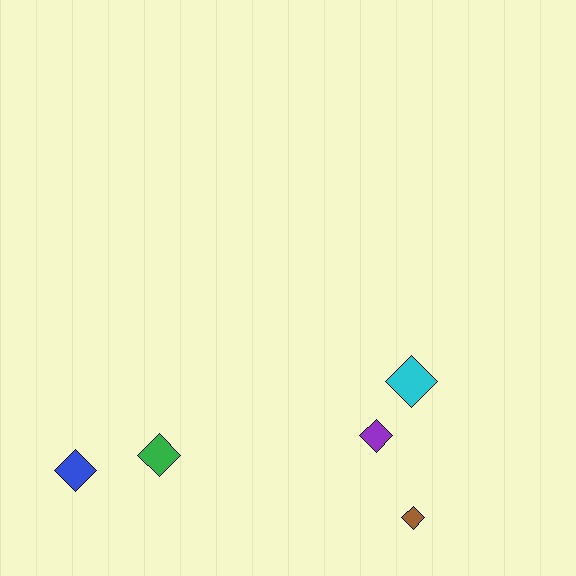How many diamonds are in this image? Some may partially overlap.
There are 5 diamonds.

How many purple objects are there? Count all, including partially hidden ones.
There is 1 purple object.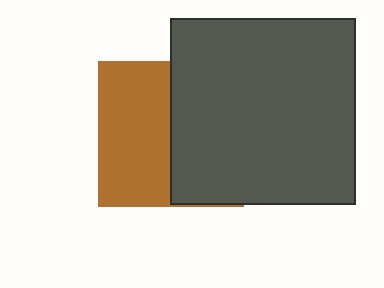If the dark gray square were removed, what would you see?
You would see the complete brown square.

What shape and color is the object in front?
The object in front is a dark gray square.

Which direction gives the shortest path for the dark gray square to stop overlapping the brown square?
Moving right gives the shortest separation.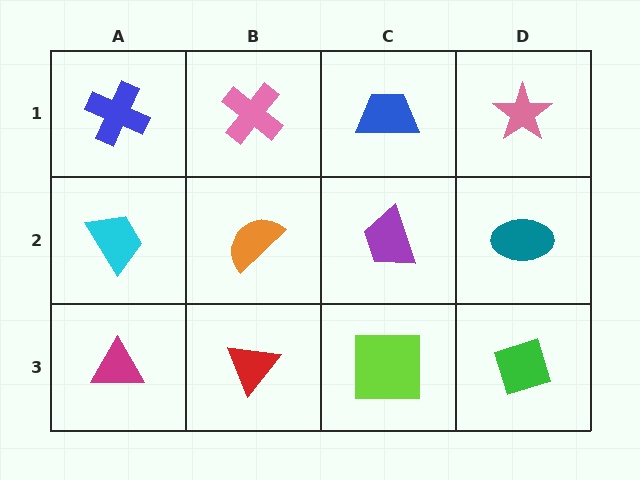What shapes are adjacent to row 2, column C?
A blue trapezoid (row 1, column C), a lime square (row 3, column C), an orange semicircle (row 2, column B), a teal ellipse (row 2, column D).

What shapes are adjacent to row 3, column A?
A cyan trapezoid (row 2, column A), a red triangle (row 3, column B).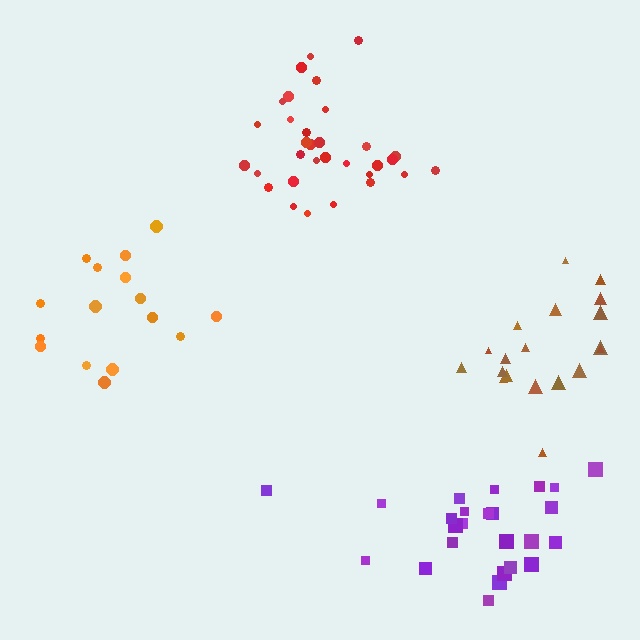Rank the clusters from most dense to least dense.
red, purple, brown, orange.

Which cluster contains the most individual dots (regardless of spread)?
Red (32).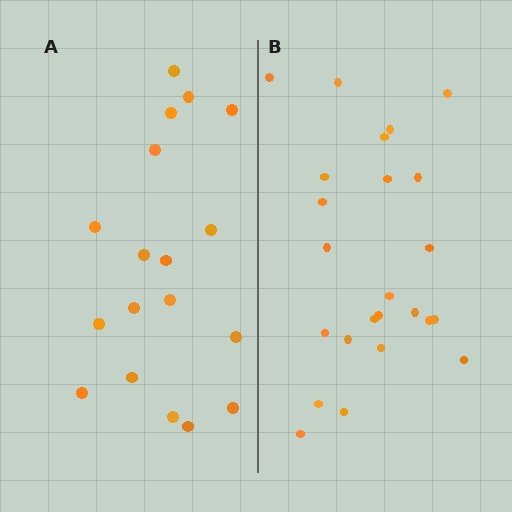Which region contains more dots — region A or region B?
Region B (the right region) has more dots.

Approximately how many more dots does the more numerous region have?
Region B has about 6 more dots than region A.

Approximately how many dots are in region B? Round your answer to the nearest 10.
About 20 dots. (The exact count is 24, which rounds to 20.)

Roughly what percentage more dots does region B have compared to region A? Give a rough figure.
About 35% more.